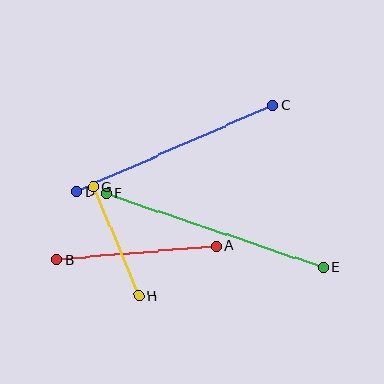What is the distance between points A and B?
The distance is approximately 160 pixels.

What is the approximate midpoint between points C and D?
The midpoint is at approximately (175, 148) pixels.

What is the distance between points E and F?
The distance is approximately 229 pixels.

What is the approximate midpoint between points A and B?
The midpoint is at approximately (137, 253) pixels.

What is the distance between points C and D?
The distance is approximately 214 pixels.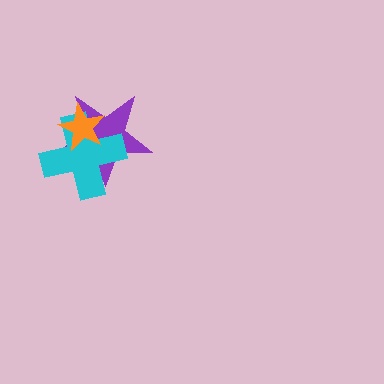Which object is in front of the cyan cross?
The orange star is in front of the cyan cross.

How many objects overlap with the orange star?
2 objects overlap with the orange star.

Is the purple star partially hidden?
Yes, it is partially covered by another shape.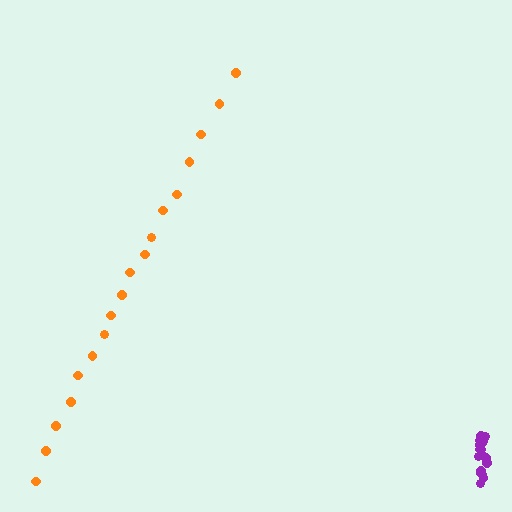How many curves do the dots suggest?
There are 2 distinct paths.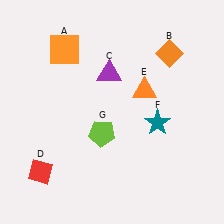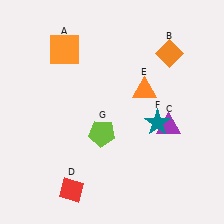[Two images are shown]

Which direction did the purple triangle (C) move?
The purple triangle (C) moved right.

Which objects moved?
The objects that moved are: the purple triangle (C), the red diamond (D).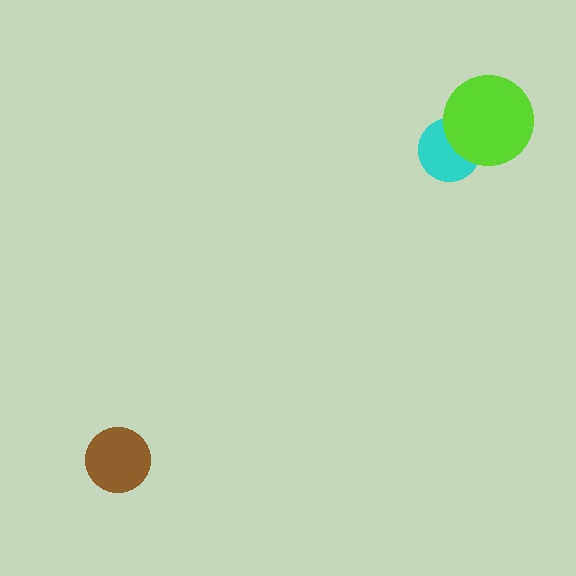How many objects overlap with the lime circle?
1 object overlaps with the lime circle.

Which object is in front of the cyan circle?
The lime circle is in front of the cyan circle.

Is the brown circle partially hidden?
No, no other shape covers it.